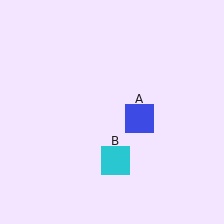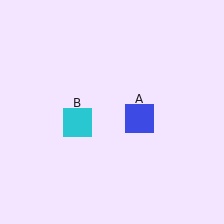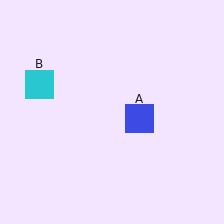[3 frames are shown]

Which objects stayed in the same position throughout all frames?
Blue square (object A) remained stationary.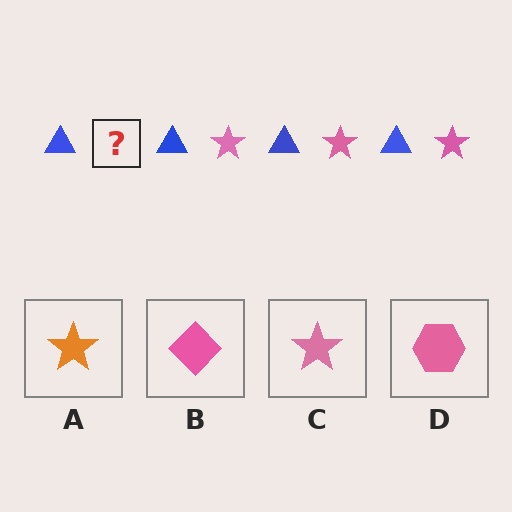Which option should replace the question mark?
Option C.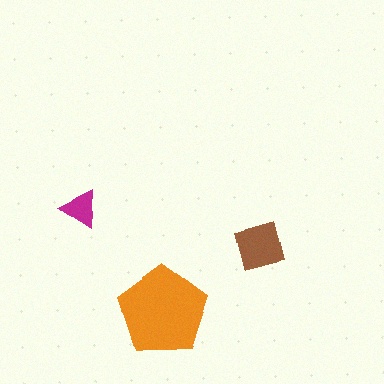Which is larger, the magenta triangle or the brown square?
The brown square.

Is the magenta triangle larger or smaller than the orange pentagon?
Smaller.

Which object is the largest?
The orange pentagon.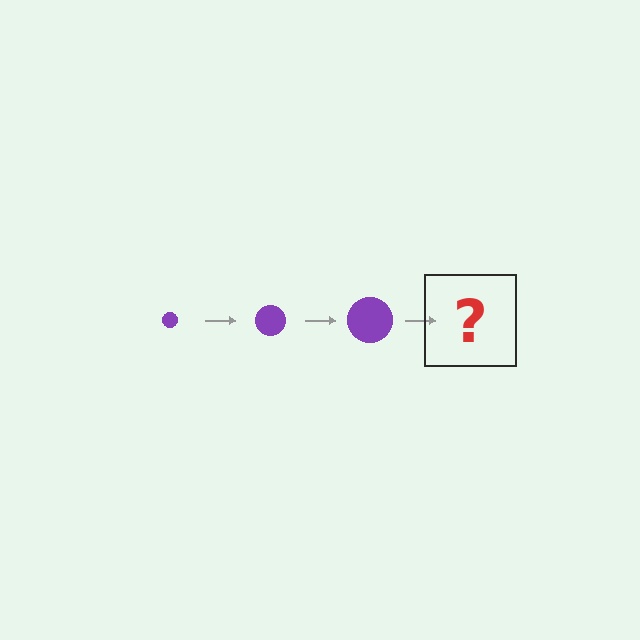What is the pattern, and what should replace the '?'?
The pattern is that the circle gets progressively larger each step. The '?' should be a purple circle, larger than the previous one.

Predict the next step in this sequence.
The next step is a purple circle, larger than the previous one.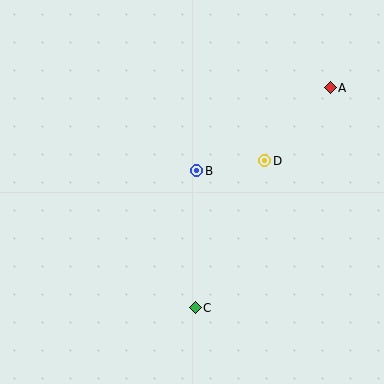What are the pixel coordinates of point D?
Point D is at (265, 161).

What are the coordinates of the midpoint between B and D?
The midpoint between B and D is at (231, 166).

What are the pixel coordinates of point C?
Point C is at (195, 308).